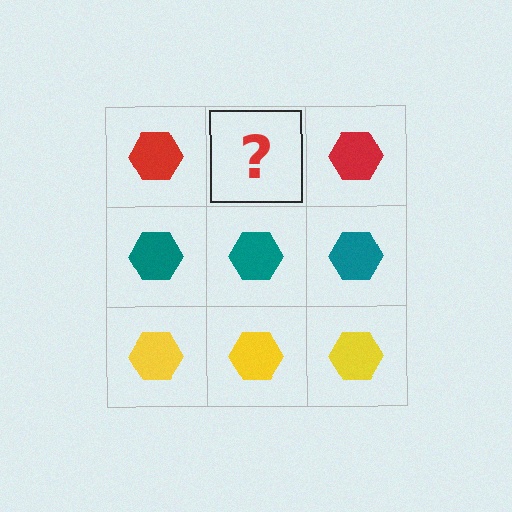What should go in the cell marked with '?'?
The missing cell should contain a red hexagon.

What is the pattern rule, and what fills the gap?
The rule is that each row has a consistent color. The gap should be filled with a red hexagon.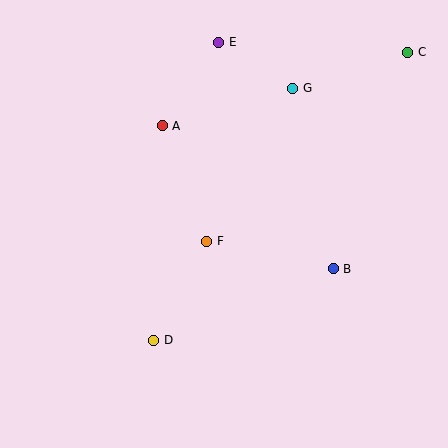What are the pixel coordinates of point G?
Point G is at (293, 88).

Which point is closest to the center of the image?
Point F at (207, 241) is closest to the center.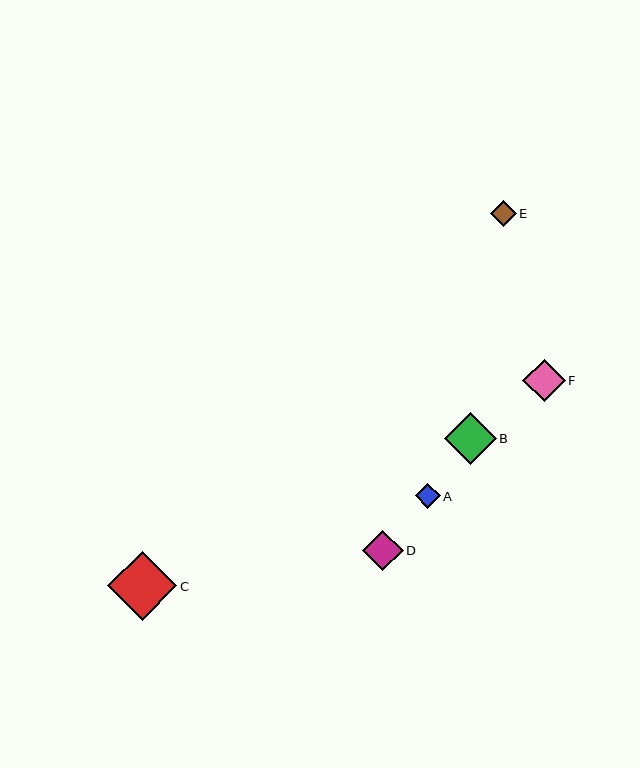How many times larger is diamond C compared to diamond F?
Diamond C is approximately 1.6 times the size of diamond F.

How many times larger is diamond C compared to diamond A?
Diamond C is approximately 2.8 times the size of diamond A.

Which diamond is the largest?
Diamond C is the largest with a size of approximately 69 pixels.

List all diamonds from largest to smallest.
From largest to smallest: C, B, F, D, E, A.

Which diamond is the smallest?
Diamond A is the smallest with a size of approximately 25 pixels.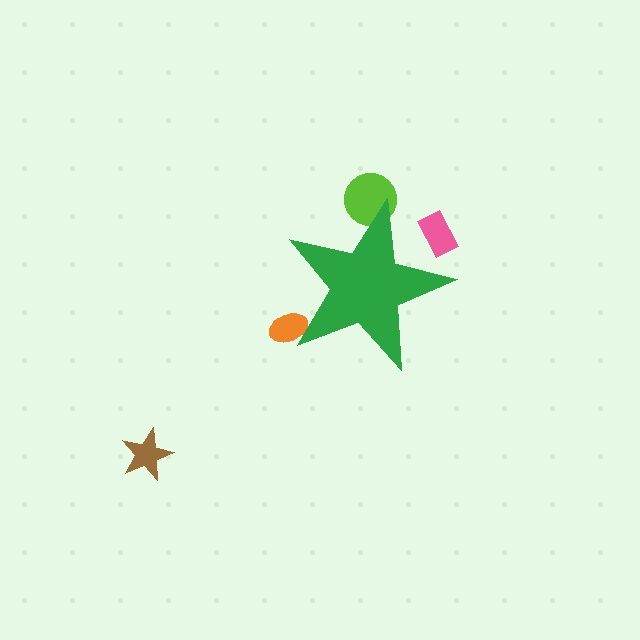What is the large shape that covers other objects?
A green star.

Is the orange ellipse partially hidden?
Yes, the orange ellipse is partially hidden behind the green star.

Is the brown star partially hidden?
No, the brown star is fully visible.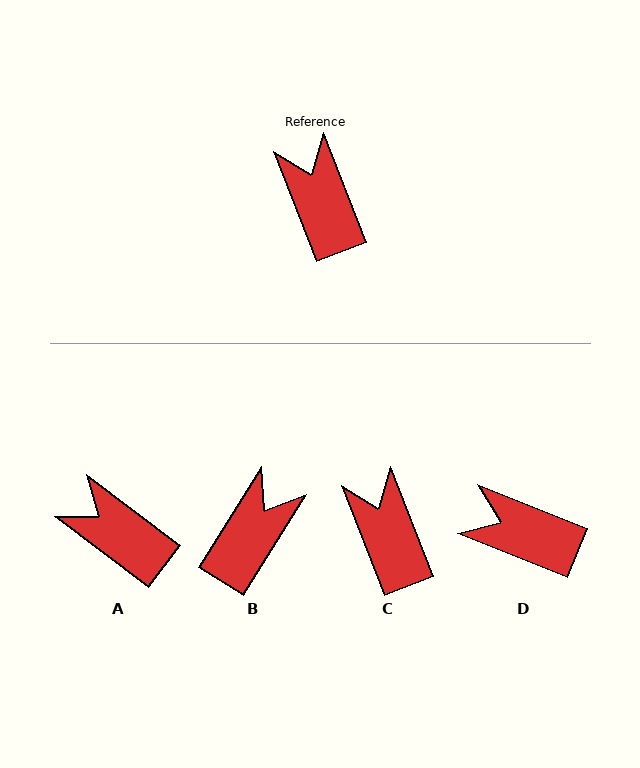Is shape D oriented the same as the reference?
No, it is off by about 47 degrees.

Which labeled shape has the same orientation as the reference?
C.